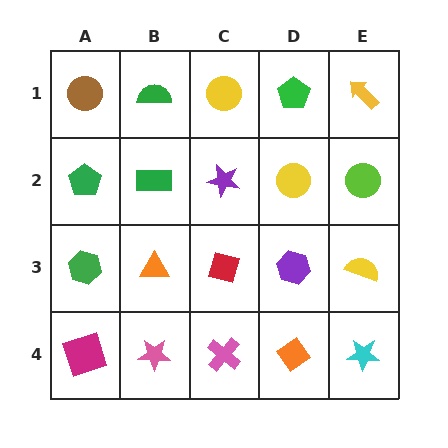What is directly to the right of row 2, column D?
A lime circle.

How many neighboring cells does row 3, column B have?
4.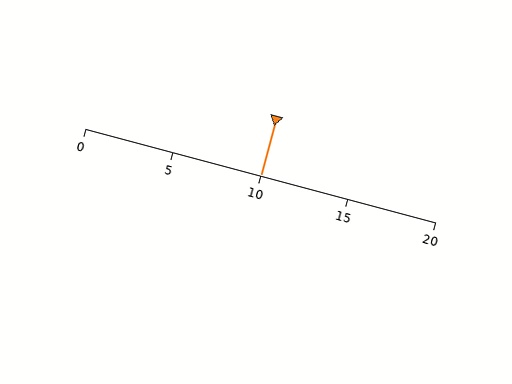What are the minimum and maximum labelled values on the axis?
The axis runs from 0 to 20.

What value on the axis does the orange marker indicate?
The marker indicates approximately 10.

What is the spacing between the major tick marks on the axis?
The major ticks are spaced 5 apart.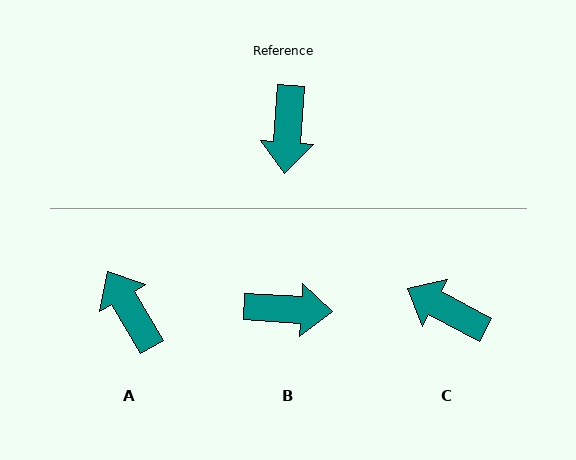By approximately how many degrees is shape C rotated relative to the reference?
Approximately 114 degrees clockwise.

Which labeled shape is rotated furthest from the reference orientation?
A, about 146 degrees away.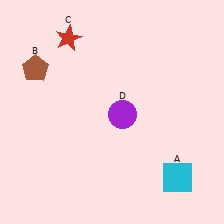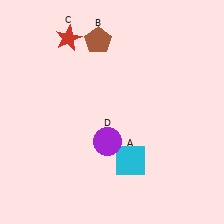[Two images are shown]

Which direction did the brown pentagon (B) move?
The brown pentagon (B) moved right.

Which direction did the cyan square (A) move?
The cyan square (A) moved left.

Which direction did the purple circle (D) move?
The purple circle (D) moved down.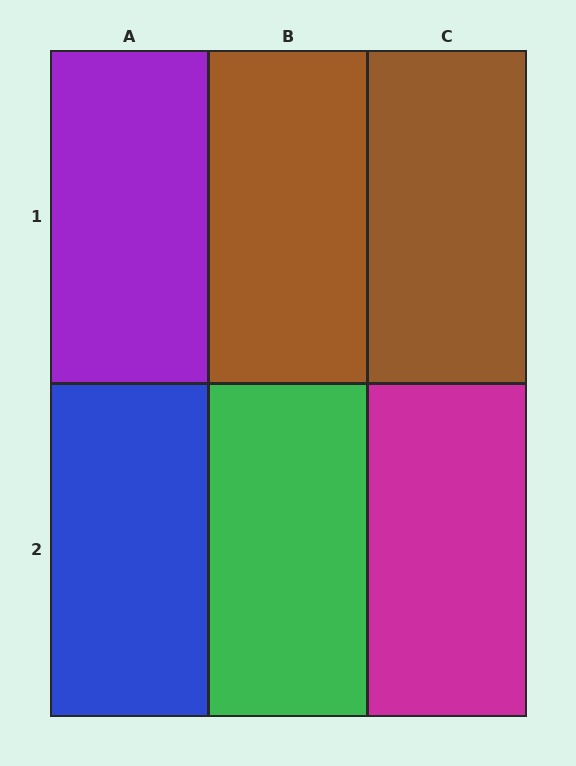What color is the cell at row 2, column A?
Blue.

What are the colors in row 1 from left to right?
Purple, brown, brown.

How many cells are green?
1 cell is green.